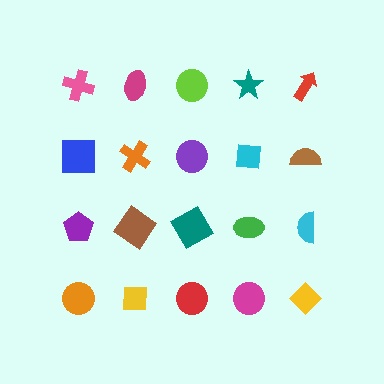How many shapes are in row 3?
5 shapes.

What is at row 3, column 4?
A green ellipse.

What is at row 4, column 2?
A yellow square.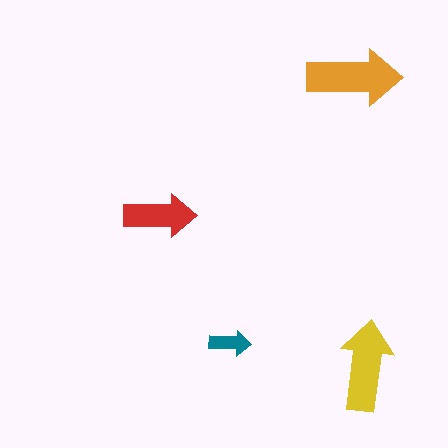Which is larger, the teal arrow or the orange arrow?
The orange one.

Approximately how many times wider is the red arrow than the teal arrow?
About 1.5 times wider.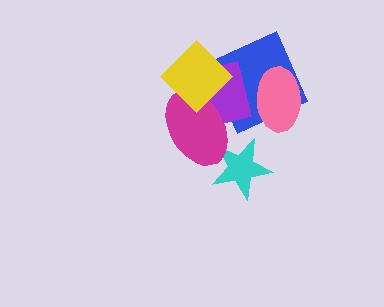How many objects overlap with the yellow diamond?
2 objects overlap with the yellow diamond.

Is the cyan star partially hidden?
Yes, it is partially covered by another shape.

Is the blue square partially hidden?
Yes, it is partially covered by another shape.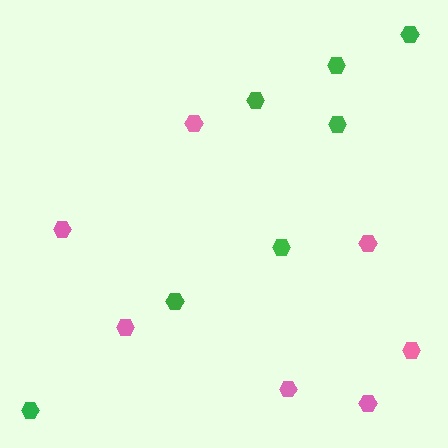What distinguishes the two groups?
There are 2 groups: one group of pink hexagons (7) and one group of green hexagons (7).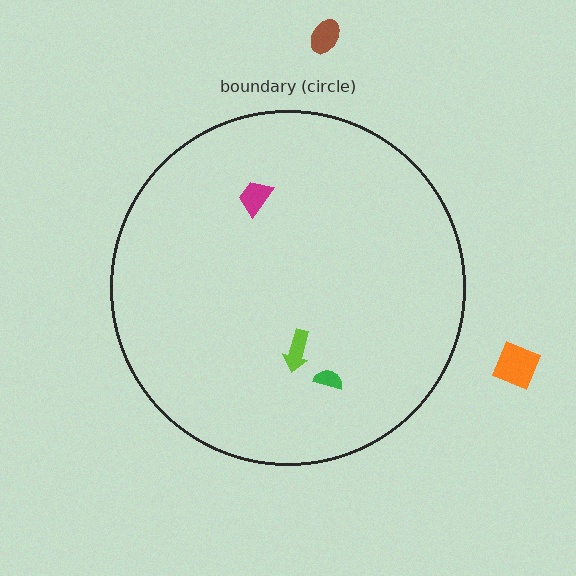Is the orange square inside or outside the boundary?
Outside.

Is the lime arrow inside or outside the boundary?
Inside.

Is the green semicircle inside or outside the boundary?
Inside.